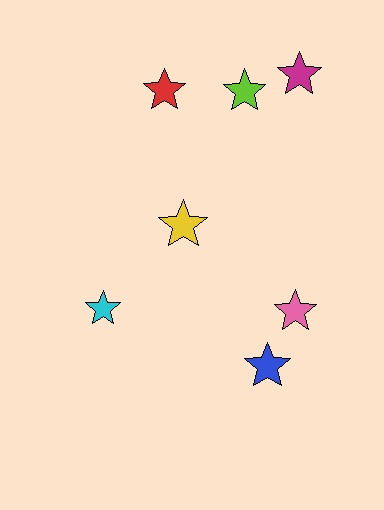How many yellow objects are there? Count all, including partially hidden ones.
There is 1 yellow object.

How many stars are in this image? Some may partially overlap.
There are 7 stars.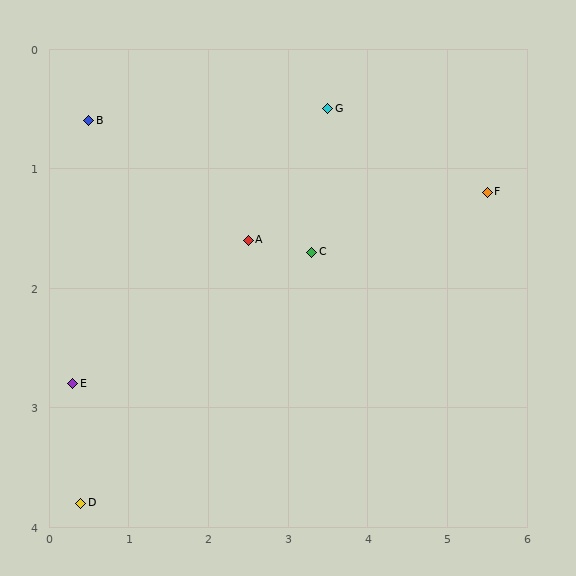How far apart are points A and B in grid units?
Points A and B are about 2.2 grid units apart.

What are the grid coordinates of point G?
Point G is at approximately (3.5, 0.5).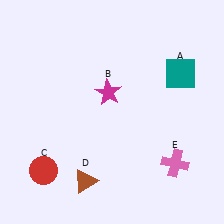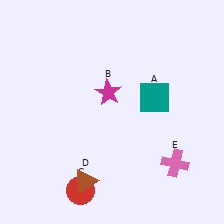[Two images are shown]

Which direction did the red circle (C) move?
The red circle (C) moved right.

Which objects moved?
The objects that moved are: the teal square (A), the red circle (C).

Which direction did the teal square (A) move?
The teal square (A) moved left.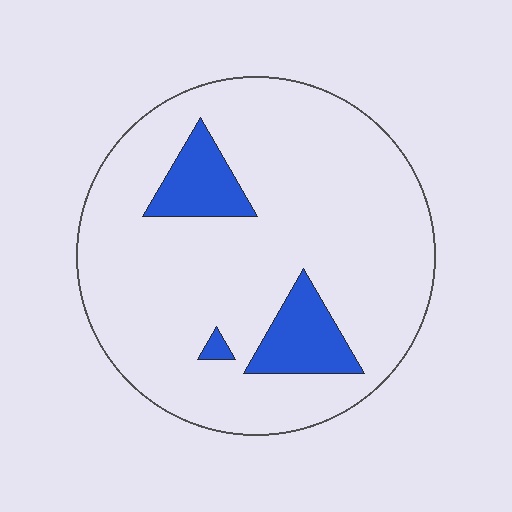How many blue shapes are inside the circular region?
3.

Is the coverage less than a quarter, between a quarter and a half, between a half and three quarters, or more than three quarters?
Less than a quarter.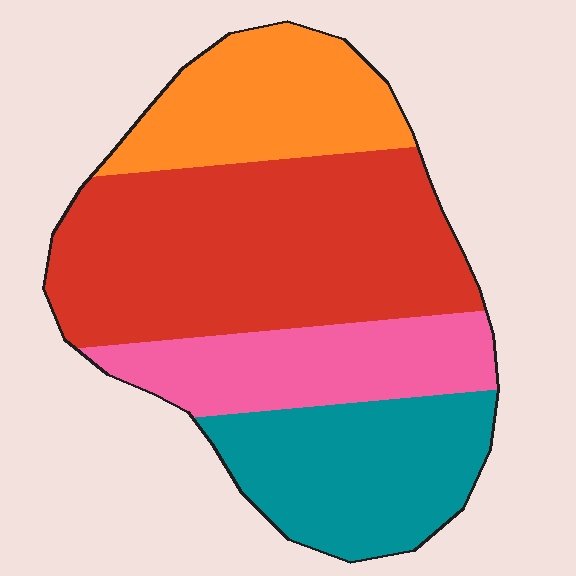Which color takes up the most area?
Red, at roughly 40%.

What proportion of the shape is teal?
Teal covers 22% of the shape.